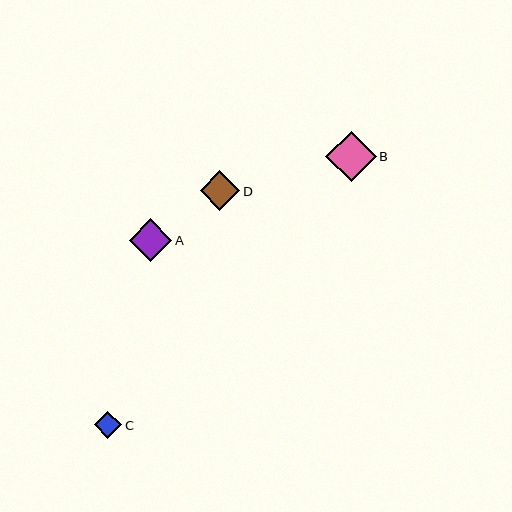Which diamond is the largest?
Diamond B is the largest with a size of approximately 51 pixels.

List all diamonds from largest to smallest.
From largest to smallest: B, A, D, C.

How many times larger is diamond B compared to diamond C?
Diamond B is approximately 1.9 times the size of diamond C.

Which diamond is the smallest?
Diamond C is the smallest with a size of approximately 27 pixels.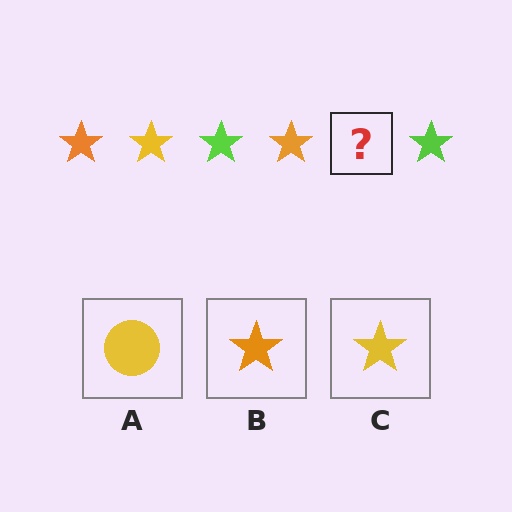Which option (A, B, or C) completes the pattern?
C.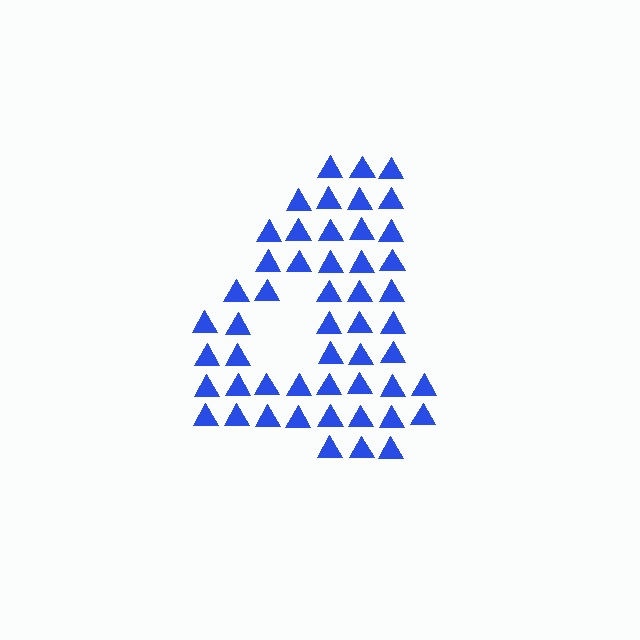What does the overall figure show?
The overall figure shows the digit 4.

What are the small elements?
The small elements are triangles.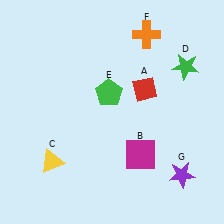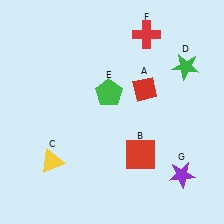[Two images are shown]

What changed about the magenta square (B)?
In Image 1, B is magenta. In Image 2, it changed to red.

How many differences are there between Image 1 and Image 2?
There are 2 differences between the two images.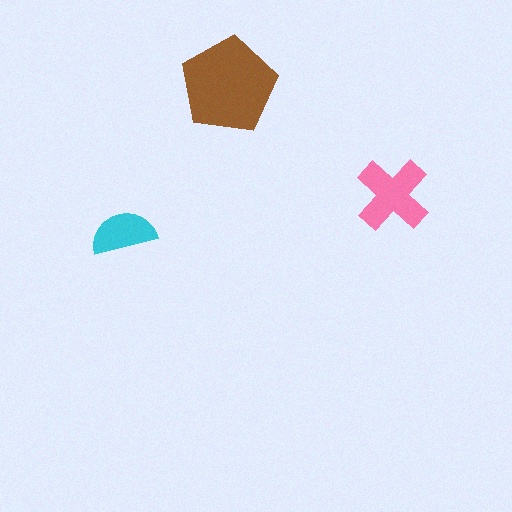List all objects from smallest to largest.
The cyan semicircle, the pink cross, the brown pentagon.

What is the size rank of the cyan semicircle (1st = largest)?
3rd.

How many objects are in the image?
There are 3 objects in the image.